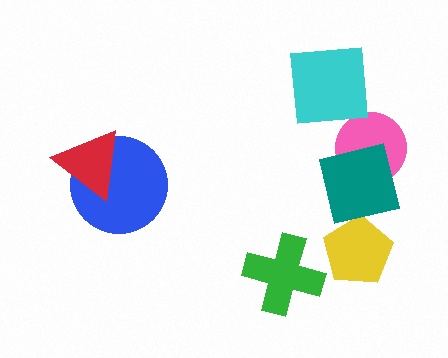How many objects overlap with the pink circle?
1 object overlaps with the pink circle.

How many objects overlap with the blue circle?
1 object overlaps with the blue circle.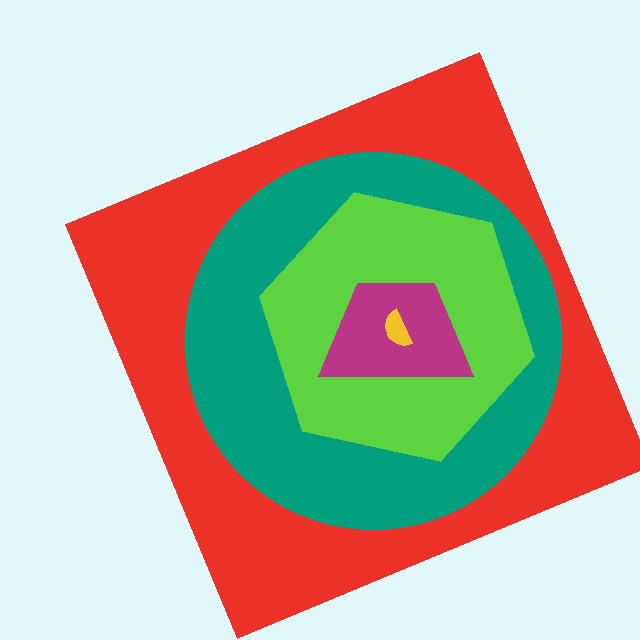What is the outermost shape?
The red square.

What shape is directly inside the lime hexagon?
The magenta trapezoid.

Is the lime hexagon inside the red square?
Yes.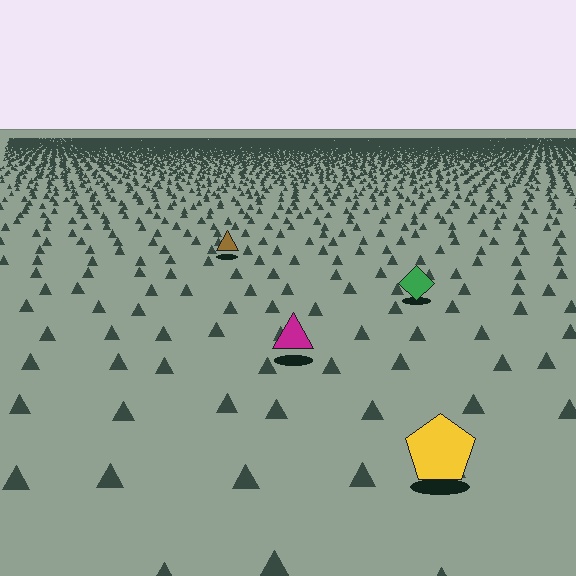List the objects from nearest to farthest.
From nearest to farthest: the yellow pentagon, the magenta triangle, the green diamond, the brown triangle.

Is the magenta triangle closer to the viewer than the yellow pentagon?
No. The yellow pentagon is closer — you can tell from the texture gradient: the ground texture is coarser near it.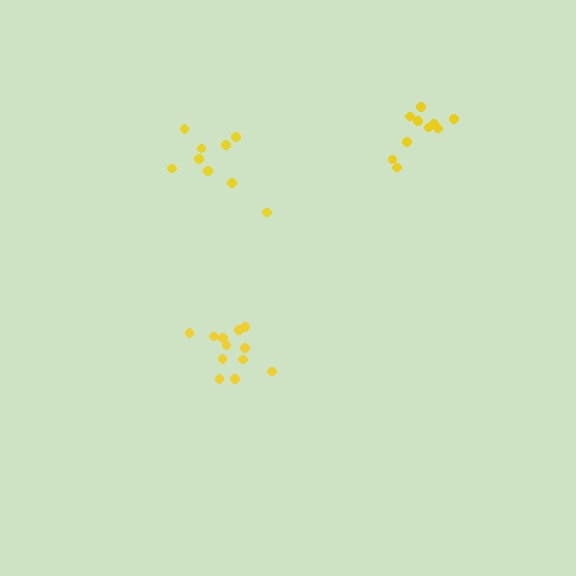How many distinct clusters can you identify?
There are 3 distinct clusters.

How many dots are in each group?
Group 1: 10 dots, Group 2: 12 dots, Group 3: 9 dots (31 total).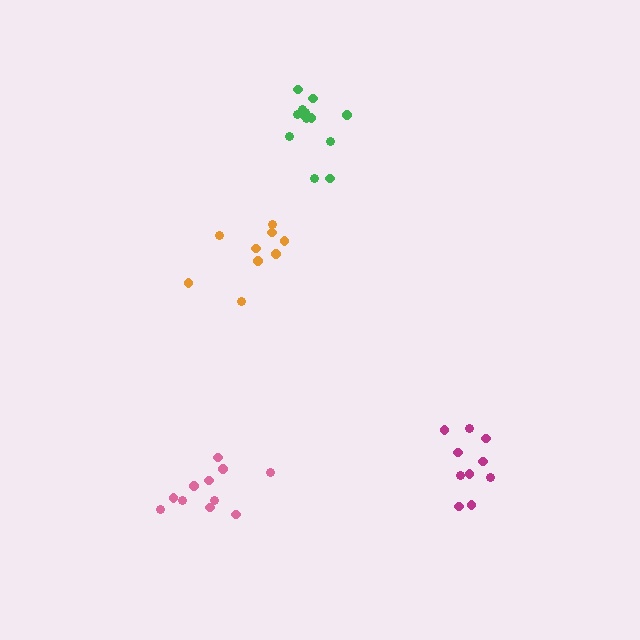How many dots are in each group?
Group 1: 9 dots, Group 2: 11 dots, Group 3: 10 dots, Group 4: 13 dots (43 total).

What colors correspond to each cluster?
The clusters are colored: orange, pink, magenta, green.